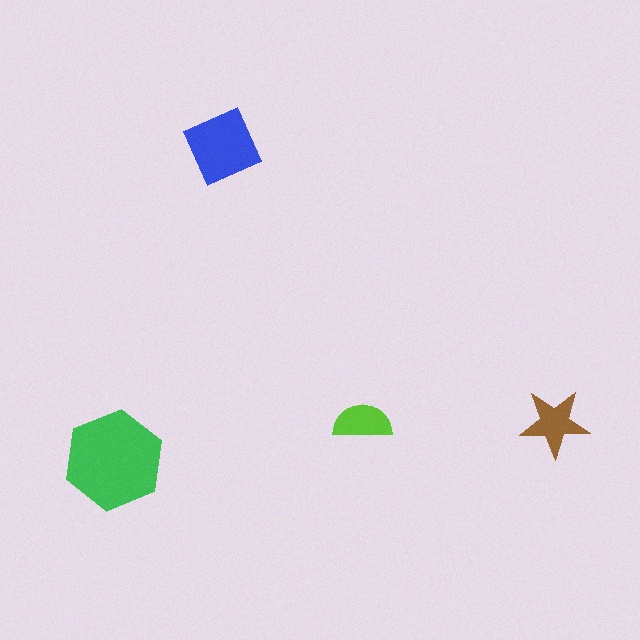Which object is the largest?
The green hexagon.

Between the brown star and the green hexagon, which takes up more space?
The green hexagon.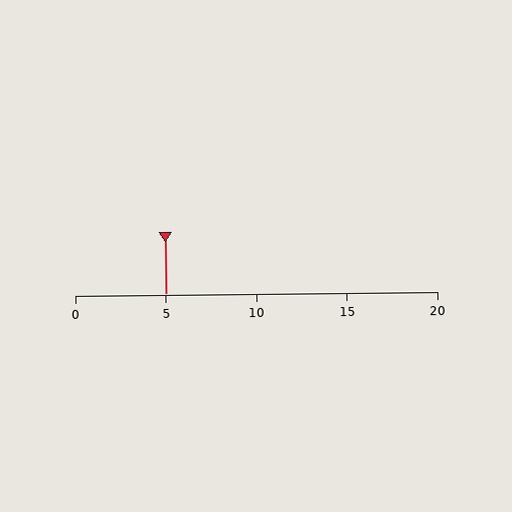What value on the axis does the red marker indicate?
The marker indicates approximately 5.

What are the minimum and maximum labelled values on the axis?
The axis runs from 0 to 20.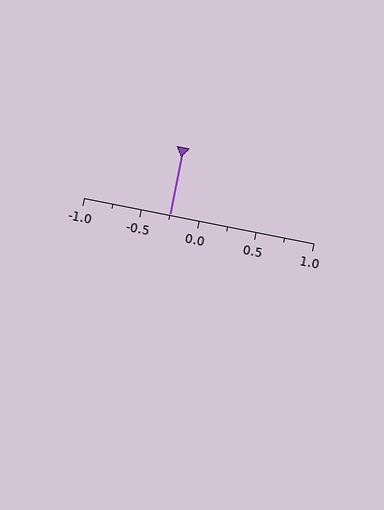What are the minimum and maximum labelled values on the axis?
The axis runs from -1.0 to 1.0.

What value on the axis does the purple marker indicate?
The marker indicates approximately -0.25.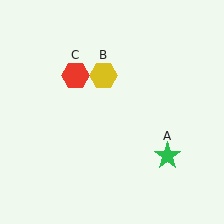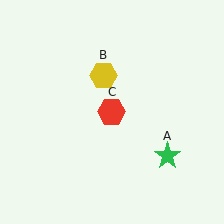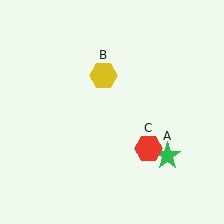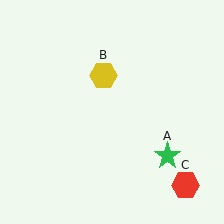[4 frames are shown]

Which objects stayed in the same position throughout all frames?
Green star (object A) and yellow hexagon (object B) remained stationary.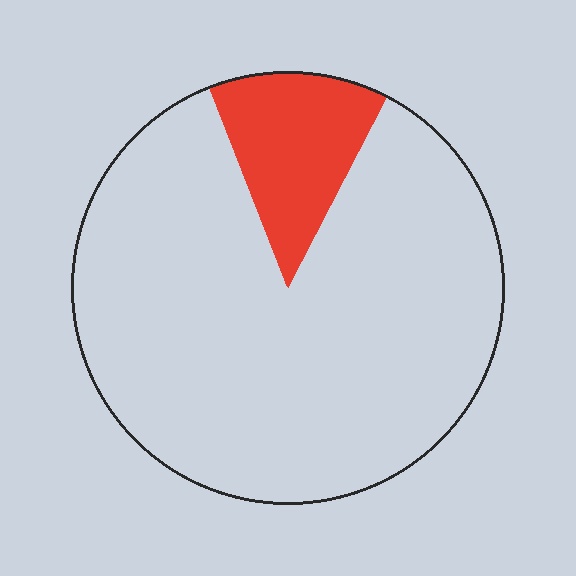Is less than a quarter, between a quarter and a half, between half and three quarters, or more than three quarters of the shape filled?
Less than a quarter.